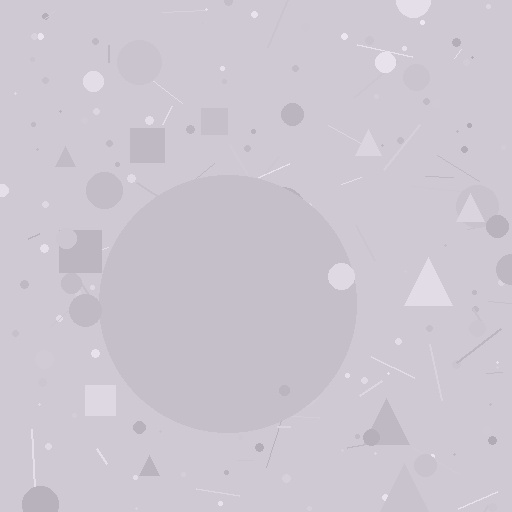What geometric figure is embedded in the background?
A circle is embedded in the background.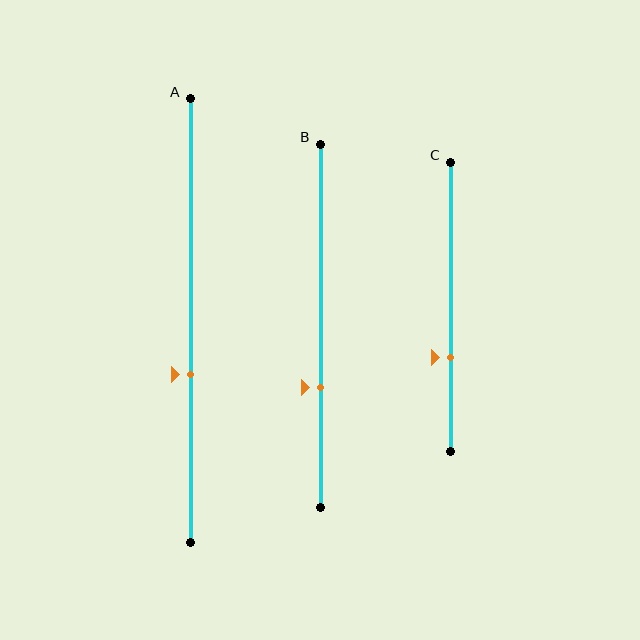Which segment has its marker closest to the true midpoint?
Segment A has its marker closest to the true midpoint.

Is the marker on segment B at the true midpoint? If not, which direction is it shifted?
No, the marker on segment B is shifted downward by about 17% of the segment length.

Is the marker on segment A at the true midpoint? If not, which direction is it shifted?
No, the marker on segment A is shifted downward by about 12% of the segment length.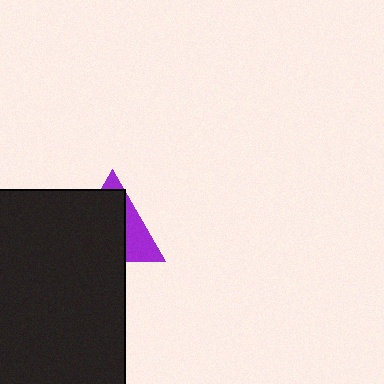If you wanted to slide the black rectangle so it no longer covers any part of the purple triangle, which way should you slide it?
Slide it toward the lower-left — that is the most direct way to separate the two shapes.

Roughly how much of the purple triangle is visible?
A small part of it is visible (roughly 34%).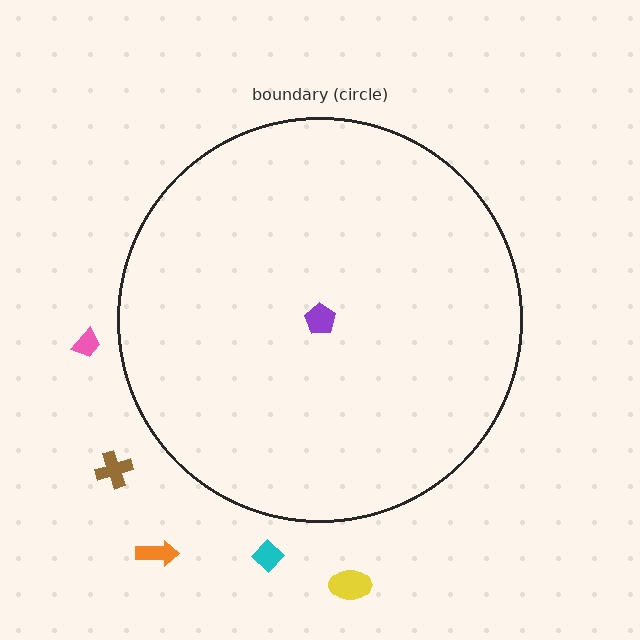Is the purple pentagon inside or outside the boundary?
Inside.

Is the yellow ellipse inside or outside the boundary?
Outside.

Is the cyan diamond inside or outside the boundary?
Outside.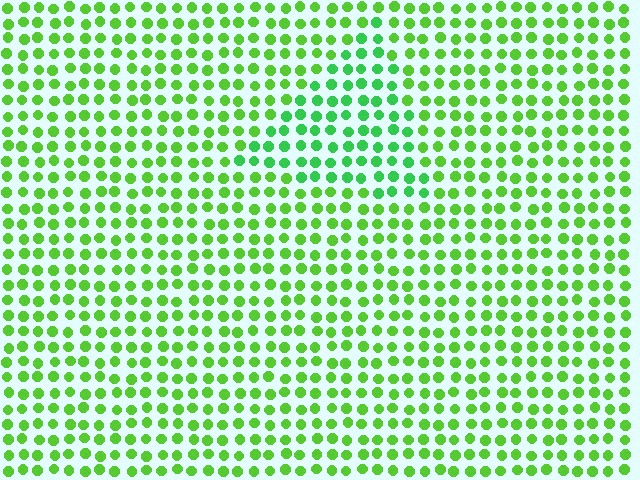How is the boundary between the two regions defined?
The boundary is defined purely by a slight shift in hue (about 26 degrees). Spacing, size, and orientation are identical on both sides.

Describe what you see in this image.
The image is filled with small lime elements in a uniform arrangement. A triangle-shaped region is visible where the elements are tinted to a slightly different hue, forming a subtle color boundary.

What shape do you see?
I see a triangle.